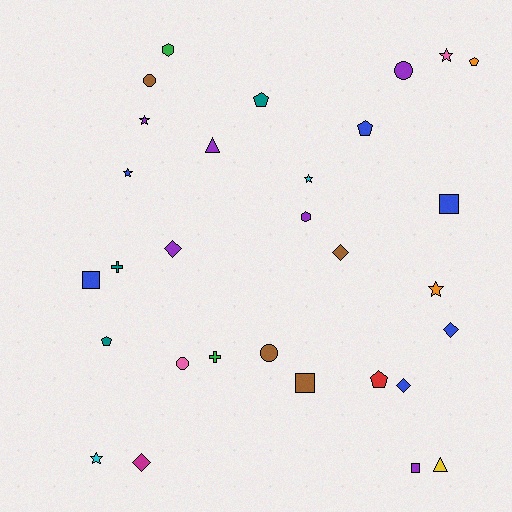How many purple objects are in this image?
There are 6 purple objects.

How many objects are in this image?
There are 30 objects.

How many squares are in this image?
There are 4 squares.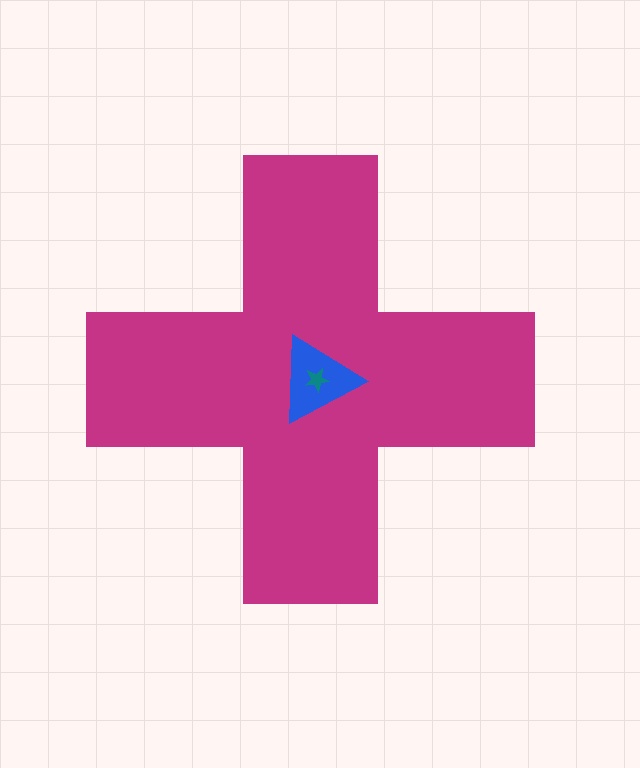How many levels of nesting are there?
3.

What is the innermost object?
The teal star.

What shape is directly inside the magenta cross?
The blue triangle.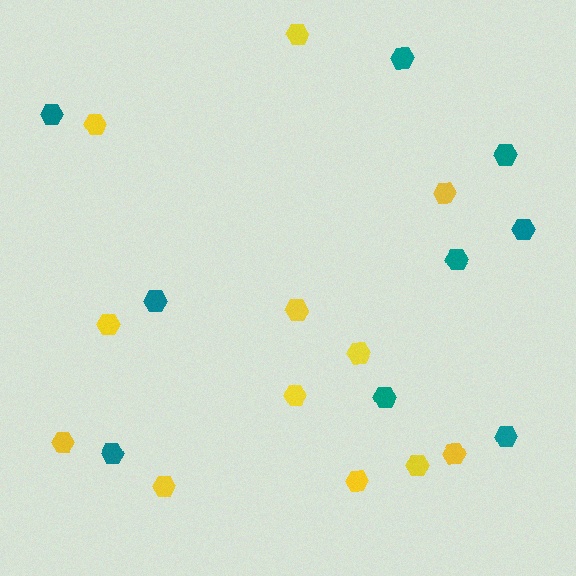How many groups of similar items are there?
There are 2 groups: one group of teal hexagons (9) and one group of yellow hexagons (12).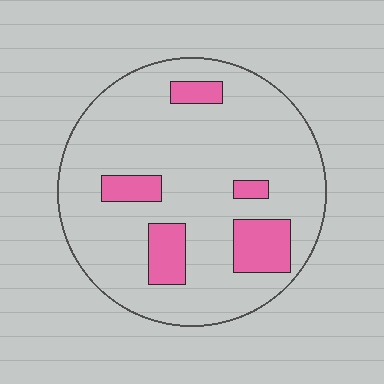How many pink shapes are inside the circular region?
5.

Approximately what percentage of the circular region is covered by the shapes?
Approximately 15%.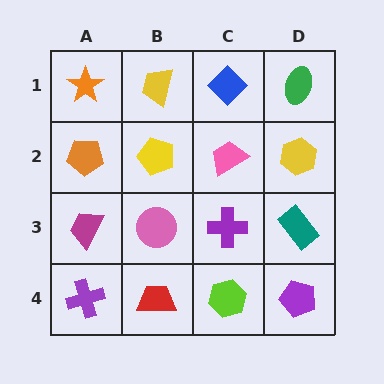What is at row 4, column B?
A red trapezoid.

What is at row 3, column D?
A teal rectangle.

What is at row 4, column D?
A purple pentagon.